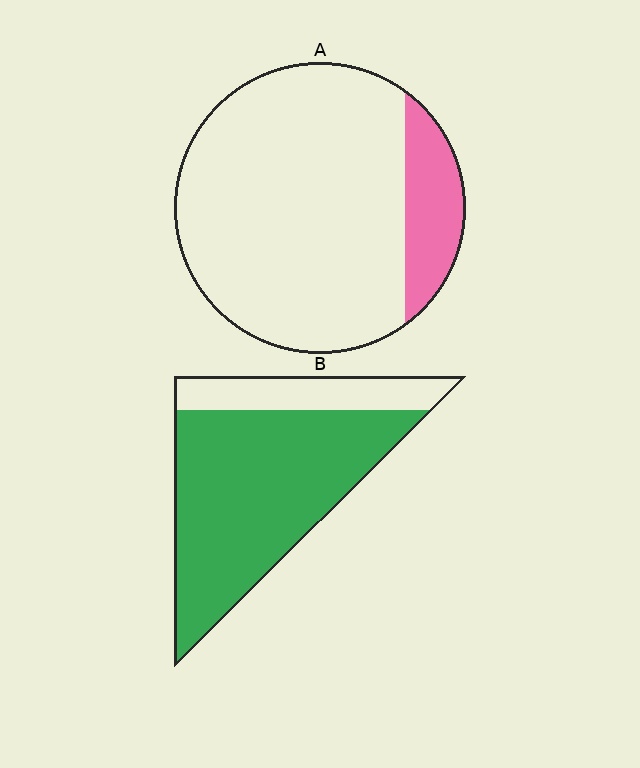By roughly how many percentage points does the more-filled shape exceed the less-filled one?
By roughly 65 percentage points (B over A).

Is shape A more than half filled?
No.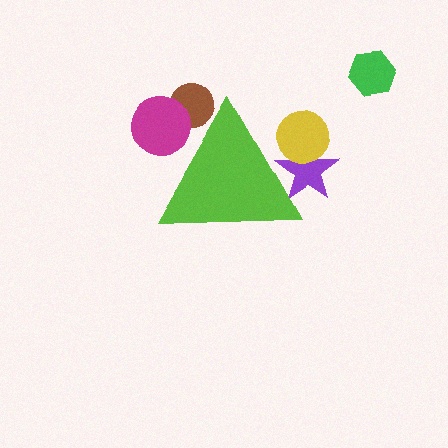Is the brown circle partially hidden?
Yes, the brown circle is partially hidden behind the lime triangle.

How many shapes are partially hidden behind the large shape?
4 shapes are partially hidden.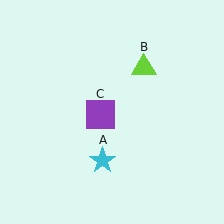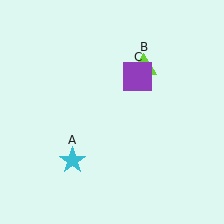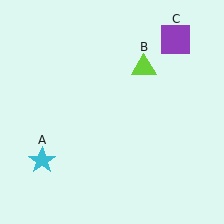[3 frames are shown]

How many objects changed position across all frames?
2 objects changed position: cyan star (object A), purple square (object C).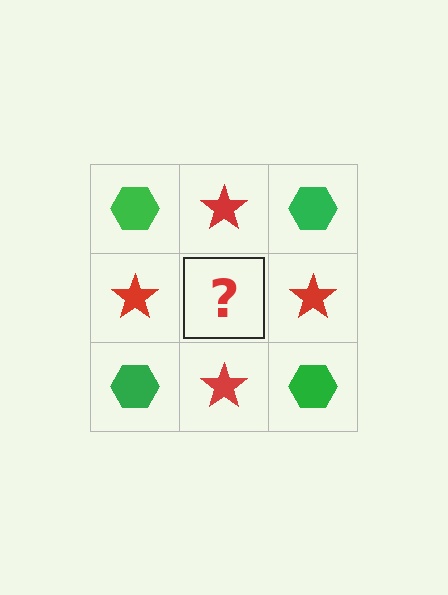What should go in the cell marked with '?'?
The missing cell should contain a green hexagon.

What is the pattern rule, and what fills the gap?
The rule is that it alternates green hexagon and red star in a checkerboard pattern. The gap should be filled with a green hexagon.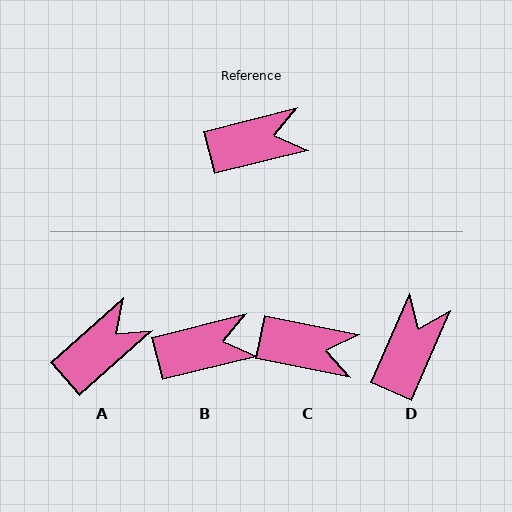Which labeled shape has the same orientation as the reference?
B.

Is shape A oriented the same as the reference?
No, it is off by about 28 degrees.